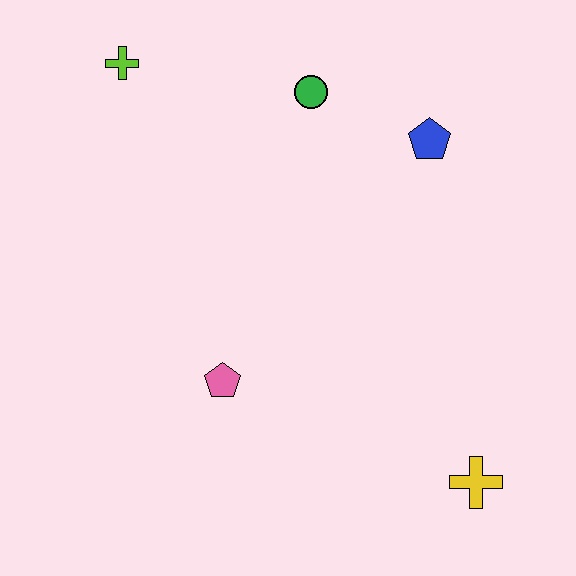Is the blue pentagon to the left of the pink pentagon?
No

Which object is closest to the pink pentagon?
The yellow cross is closest to the pink pentagon.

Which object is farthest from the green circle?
The yellow cross is farthest from the green circle.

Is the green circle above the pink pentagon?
Yes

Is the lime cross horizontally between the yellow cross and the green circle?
No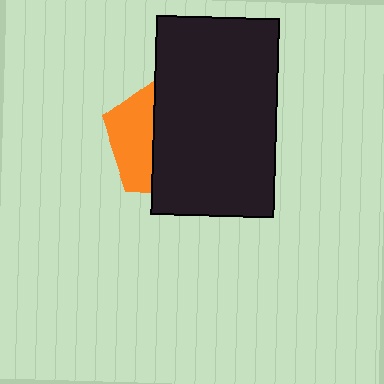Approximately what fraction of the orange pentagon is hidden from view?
Roughly 65% of the orange pentagon is hidden behind the black rectangle.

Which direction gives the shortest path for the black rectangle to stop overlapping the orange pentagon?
Moving right gives the shortest separation.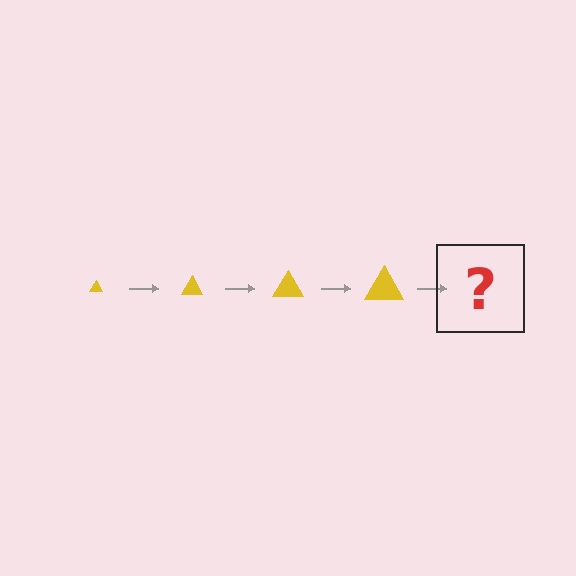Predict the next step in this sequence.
The next step is a yellow triangle, larger than the previous one.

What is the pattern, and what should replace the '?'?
The pattern is that the triangle gets progressively larger each step. The '?' should be a yellow triangle, larger than the previous one.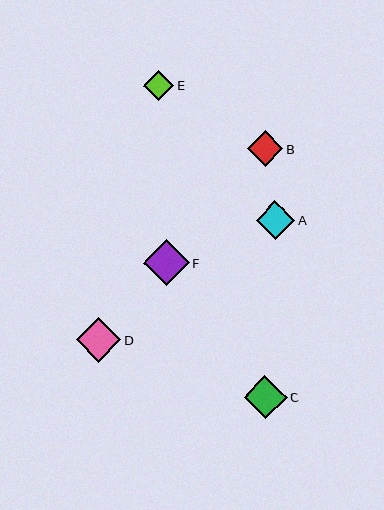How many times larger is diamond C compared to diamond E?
Diamond C is approximately 1.4 times the size of diamond E.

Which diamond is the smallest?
Diamond E is the smallest with a size of approximately 30 pixels.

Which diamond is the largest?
Diamond F is the largest with a size of approximately 46 pixels.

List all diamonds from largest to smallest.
From largest to smallest: F, D, C, A, B, E.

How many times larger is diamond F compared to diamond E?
Diamond F is approximately 1.5 times the size of diamond E.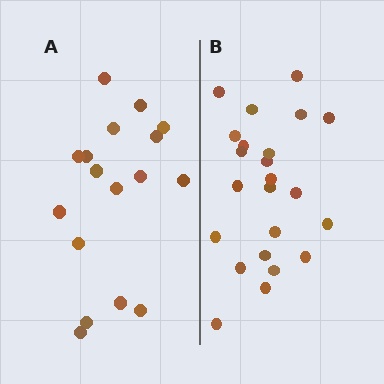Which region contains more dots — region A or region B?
Region B (the right region) has more dots.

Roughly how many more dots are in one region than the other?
Region B has about 6 more dots than region A.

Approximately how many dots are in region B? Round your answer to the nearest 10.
About 20 dots. (The exact count is 23, which rounds to 20.)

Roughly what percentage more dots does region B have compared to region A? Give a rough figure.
About 35% more.